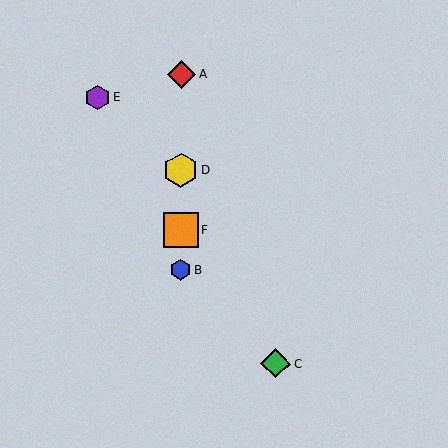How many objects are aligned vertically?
4 objects (A, B, D, F) are aligned vertically.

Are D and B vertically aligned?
Yes, both are at x≈181.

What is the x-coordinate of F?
Object F is at x≈181.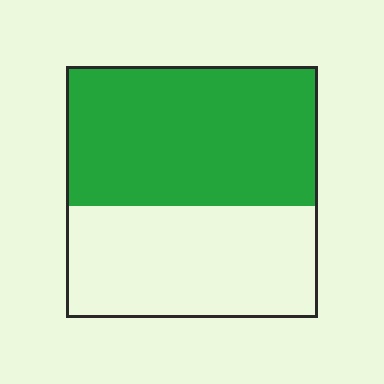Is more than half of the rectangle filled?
Yes.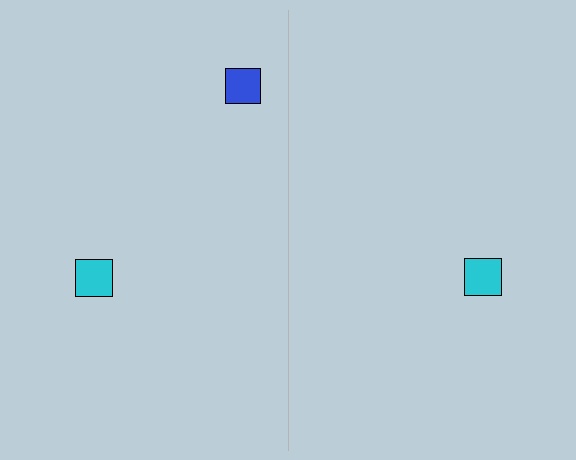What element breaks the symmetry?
A blue square is missing from the right side.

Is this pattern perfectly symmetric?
No, the pattern is not perfectly symmetric. A blue square is missing from the right side.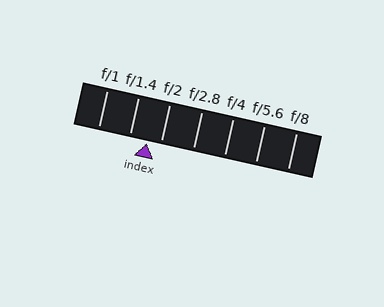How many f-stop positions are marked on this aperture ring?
There are 7 f-stop positions marked.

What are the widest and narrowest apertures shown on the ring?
The widest aperture shown is f/1 and the narrowest is f/8.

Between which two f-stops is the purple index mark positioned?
The index mark is between f/1.4 and f/2.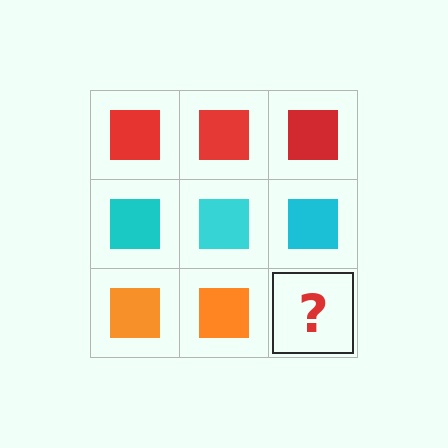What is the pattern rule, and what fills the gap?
The rule is that each row has a consistent color. The gap should be filled with an orange square.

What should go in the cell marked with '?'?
The missing cell should contain an orange square.